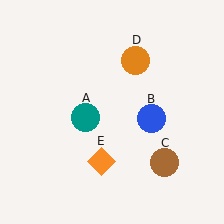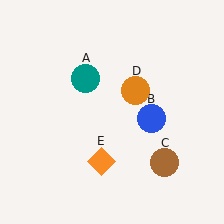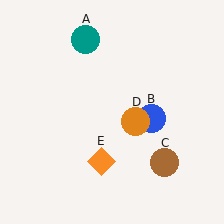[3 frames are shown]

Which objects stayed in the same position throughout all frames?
Blue circle (object B) and brown circle (object C) and orange diamond (object E) remained stationary.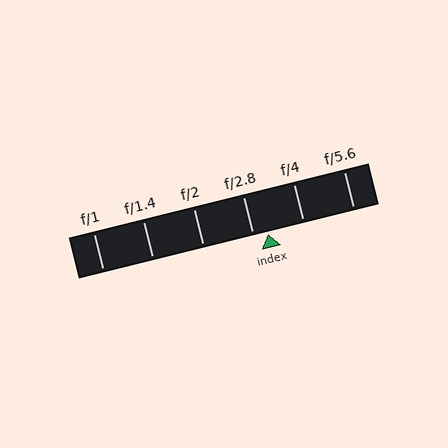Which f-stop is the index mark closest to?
The index mark is closest to f/2.8.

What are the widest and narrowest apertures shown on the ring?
The widest aperture shown is f/1 and the narrowest is f/5.6.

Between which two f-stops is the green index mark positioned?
The index mark is between f/2.8 and f/4.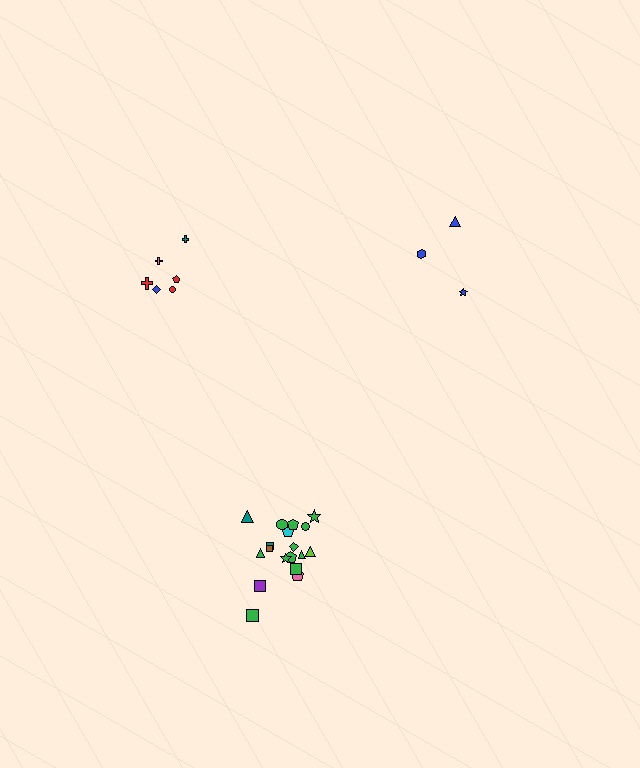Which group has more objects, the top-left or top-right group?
The top-left group.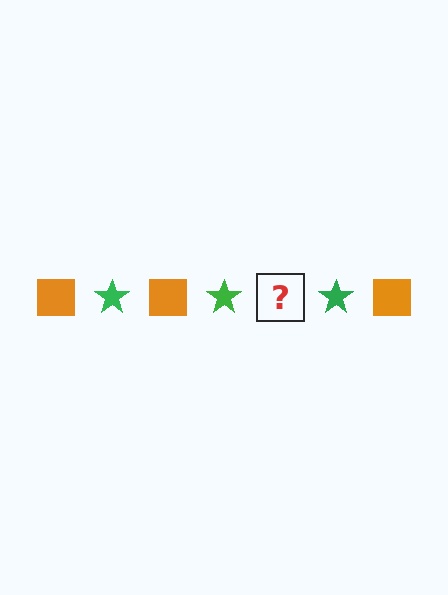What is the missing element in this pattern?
The missing element is an orange square.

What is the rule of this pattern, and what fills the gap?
The rule is that the pattern alternates between orange square and green star. The gap should be filled with an orange square.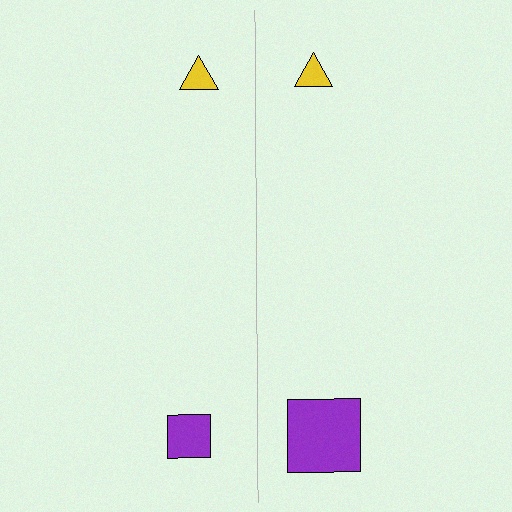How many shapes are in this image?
There are 4 shapes in this image.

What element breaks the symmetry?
The purple square on the right side has a different size than its mirror counterpart.